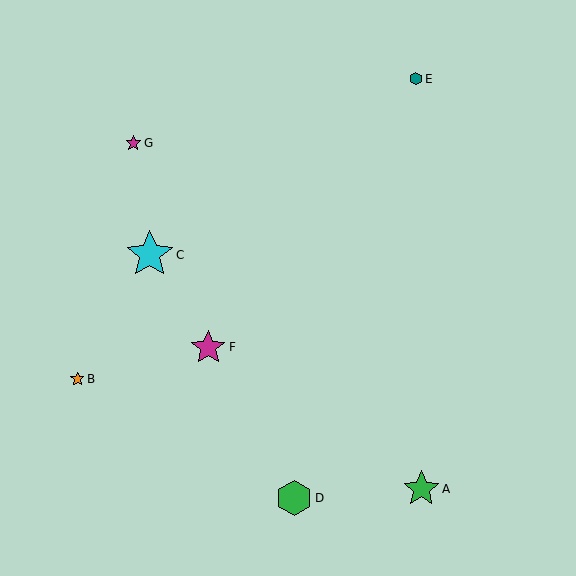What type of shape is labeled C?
Shape C is a cyan star.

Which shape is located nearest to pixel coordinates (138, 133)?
The magenta star (labeled G) at (133, 143) is nearest to that location.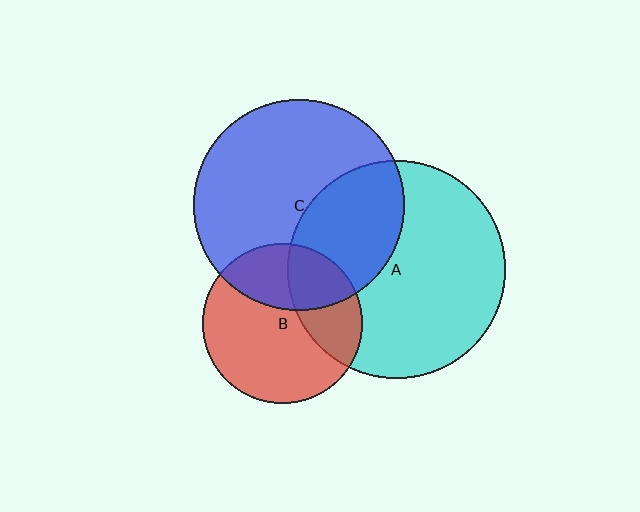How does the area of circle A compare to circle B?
Approximately 1.9 times.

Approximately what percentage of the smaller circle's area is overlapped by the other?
Approximately 35%.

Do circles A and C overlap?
Yes.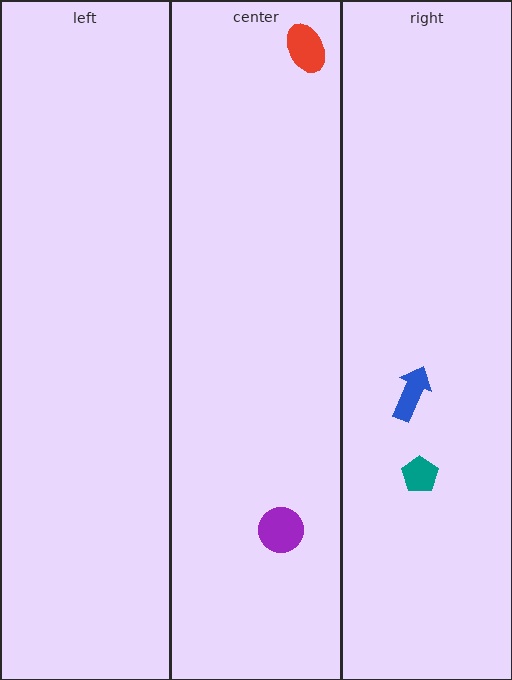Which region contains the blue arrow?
The right region.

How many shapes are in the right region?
2.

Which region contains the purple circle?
The center region.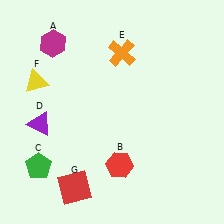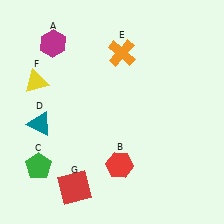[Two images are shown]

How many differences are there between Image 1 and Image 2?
There is 1 difference between the two images.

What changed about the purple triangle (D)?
In Image 1, D is purple. In Image 2, it changed to teal.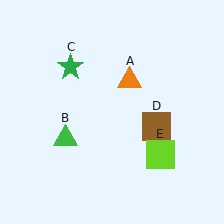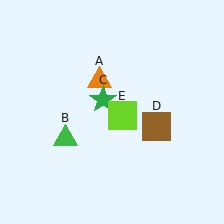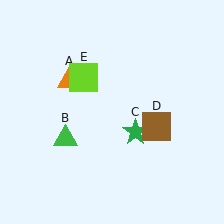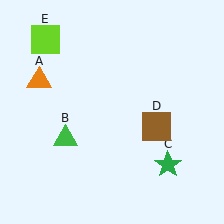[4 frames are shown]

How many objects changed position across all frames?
3 objects changed position: orange triangle (object A), green star (object C), lime square (object E).